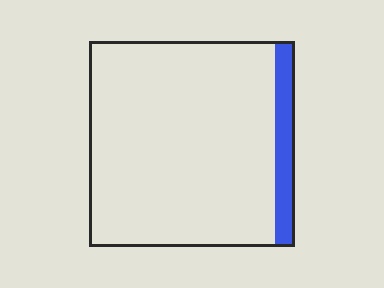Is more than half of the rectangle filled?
No.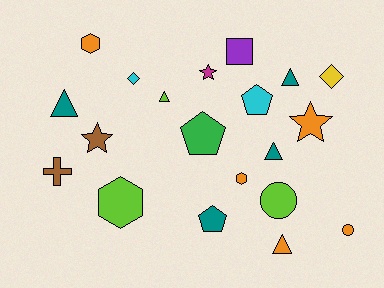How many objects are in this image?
There are 20 objects.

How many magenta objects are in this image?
There is 1 magenta object.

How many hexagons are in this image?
There are 3 hexagons.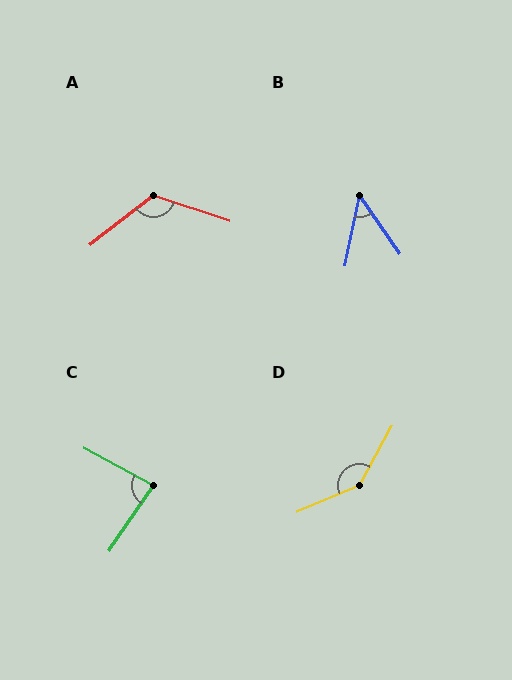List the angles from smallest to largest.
B (46°), C (84°), A (124°), D (141°).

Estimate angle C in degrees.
Approximately 84 degrees.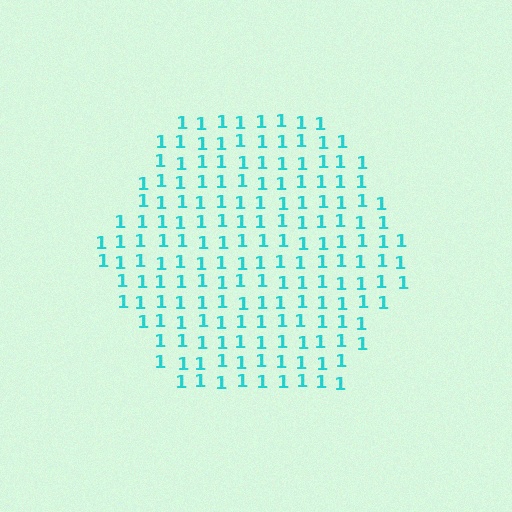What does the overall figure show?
The overall figure shows a hexagon.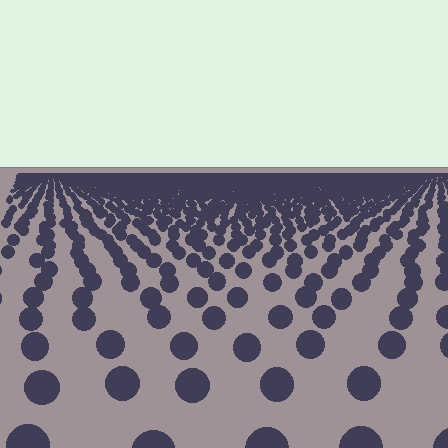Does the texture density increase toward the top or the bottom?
Density increases toward the top.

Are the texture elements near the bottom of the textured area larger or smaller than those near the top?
Larger. Near the bottom, elements are closer to the viewer and appear at a bigger on-screen size.